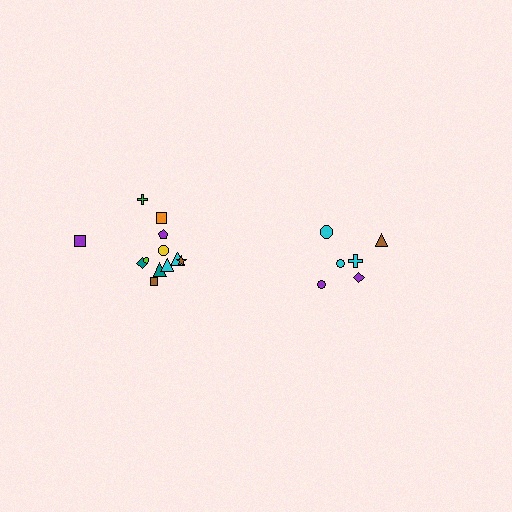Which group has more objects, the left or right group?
The left group.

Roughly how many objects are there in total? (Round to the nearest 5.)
Roughly 20 objects in total.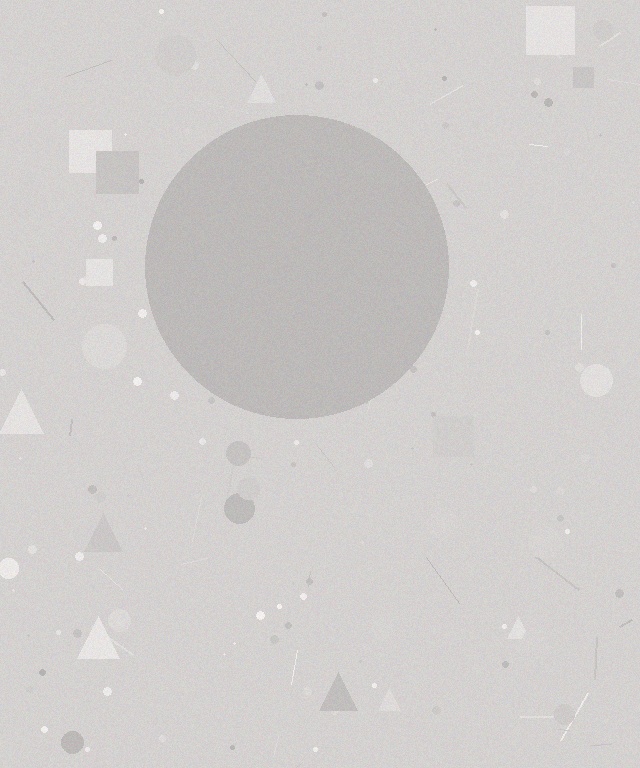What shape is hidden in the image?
A circle is hidden in the image.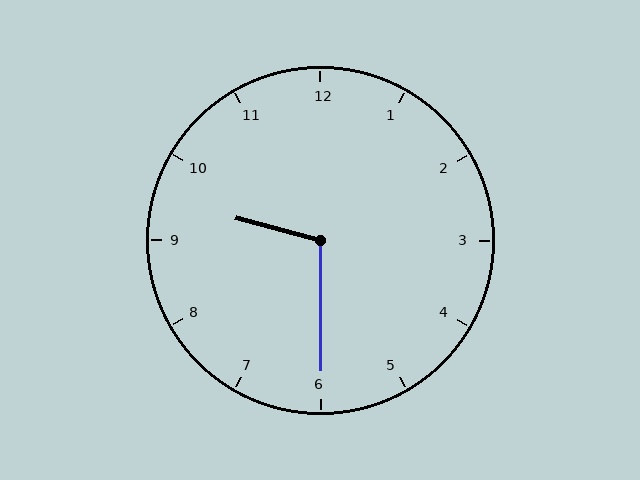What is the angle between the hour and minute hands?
Approximately 105 degrees.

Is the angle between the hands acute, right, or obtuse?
It is obtuse.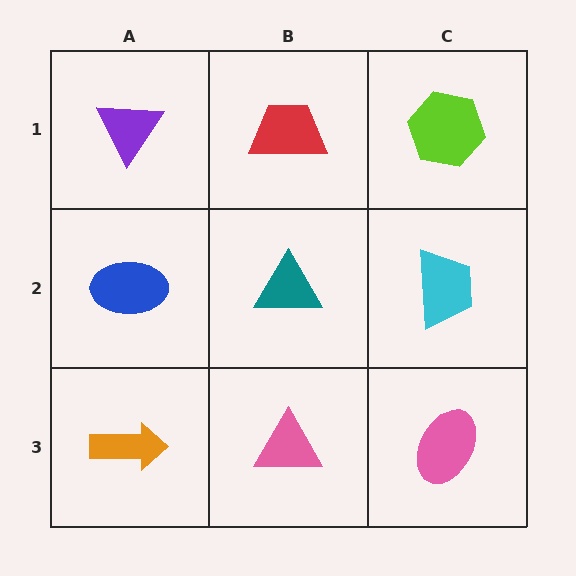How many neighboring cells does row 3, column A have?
2.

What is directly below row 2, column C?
A pink ellipse.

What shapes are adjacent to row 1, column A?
A blue ellipse (row 2, column A), a red trapezoid (row 1, column B).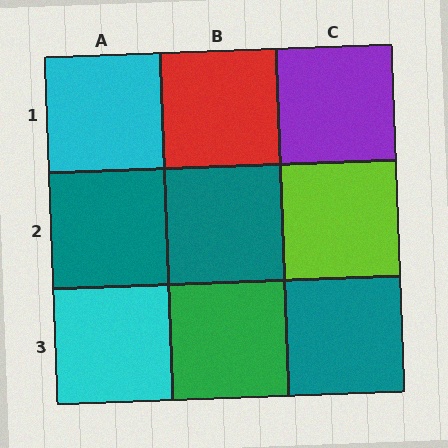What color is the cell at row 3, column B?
Green.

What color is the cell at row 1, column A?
Cyan.